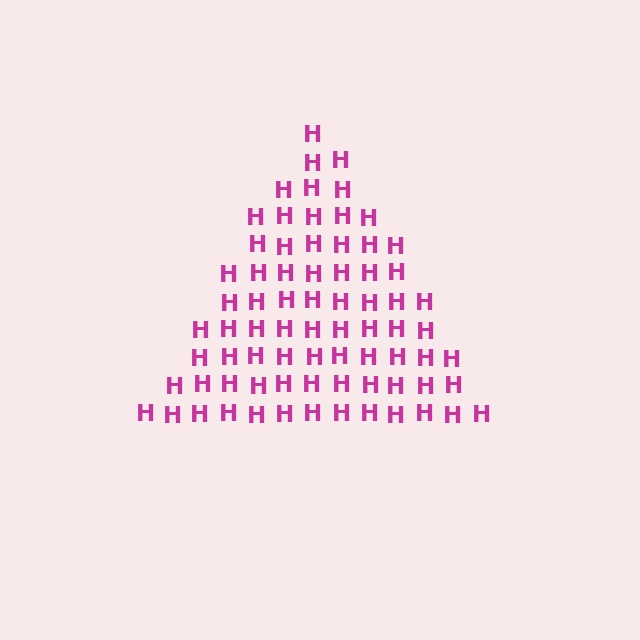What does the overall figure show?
The overall figure shows a triangle.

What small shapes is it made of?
It is made of small letter H's.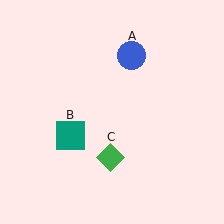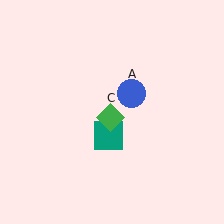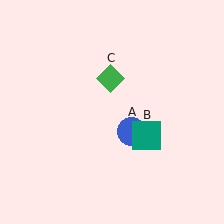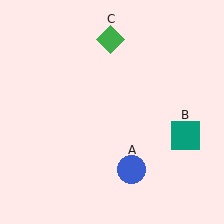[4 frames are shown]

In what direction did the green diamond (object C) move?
The green diamond (object C) moved up.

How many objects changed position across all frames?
3 objects changed position: blue circle (object A), teal square (object B), green diamond (object C).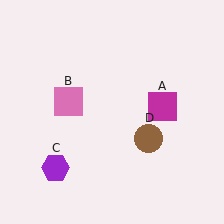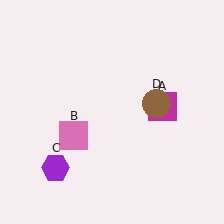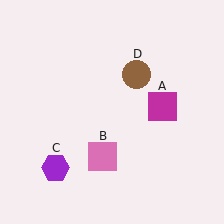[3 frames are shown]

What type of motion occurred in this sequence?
The pink square (object B), brown circle (object D) rotated counterclockwise around the center of the scene.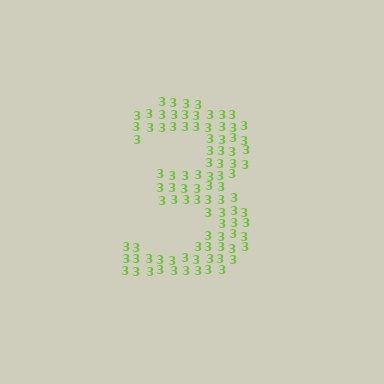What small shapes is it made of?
It is made of small digit 3's.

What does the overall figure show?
The overall figure shows the digit 3.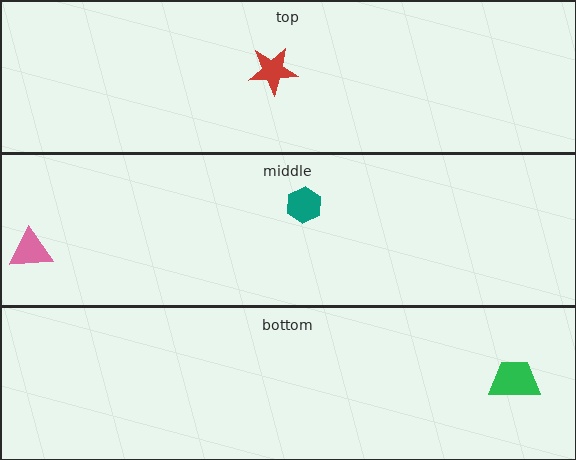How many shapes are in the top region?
1.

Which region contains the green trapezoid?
The bottom region.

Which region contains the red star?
The top region.